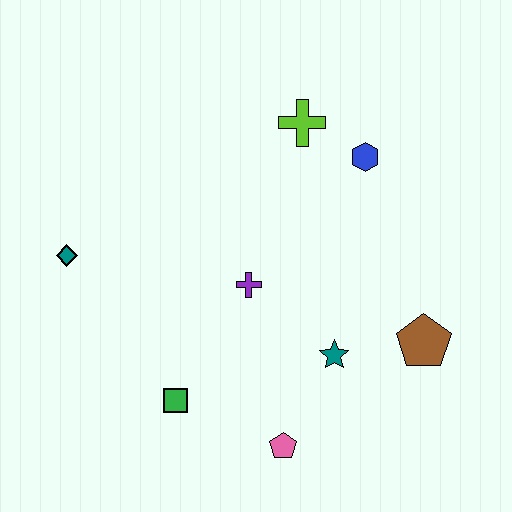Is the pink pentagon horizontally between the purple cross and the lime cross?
Yes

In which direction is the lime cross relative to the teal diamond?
The lime cross is to the right of the teal diamond.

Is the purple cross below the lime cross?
Yes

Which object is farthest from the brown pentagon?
The teal diamond is farthest from the brown pentagon.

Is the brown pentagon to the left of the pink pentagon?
No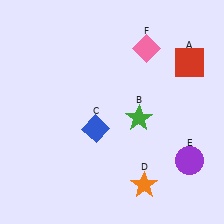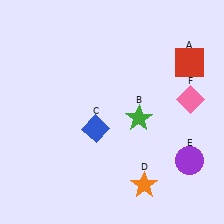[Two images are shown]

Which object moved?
The pink diamond (F) moved down.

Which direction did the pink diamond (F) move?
The pink diamond (F) moved down.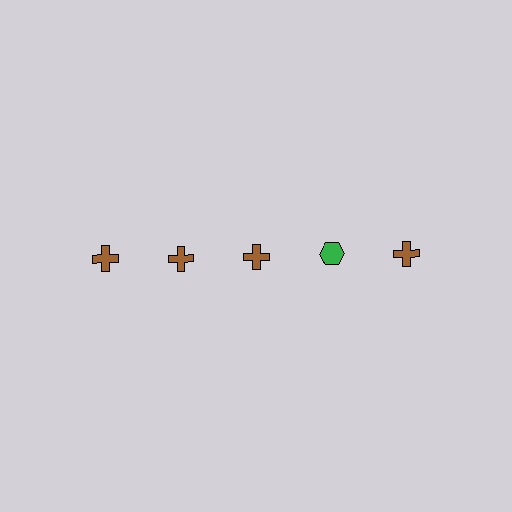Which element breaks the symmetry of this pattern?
The green hexagon in the top row, second from right column breaks the symmetry. All other shapes are brown crosses.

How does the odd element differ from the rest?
It differs in both color (green instead of brown) and shape (hexagon instead of cross).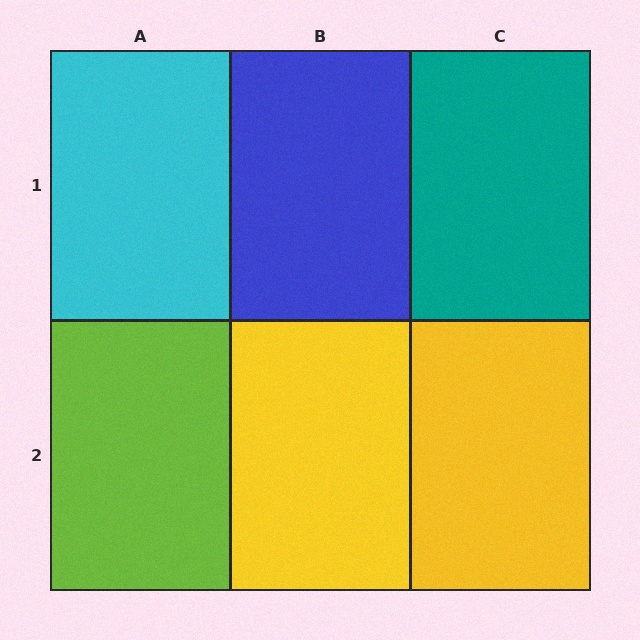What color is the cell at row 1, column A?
Cyan.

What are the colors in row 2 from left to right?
Lime, yellow, yellow.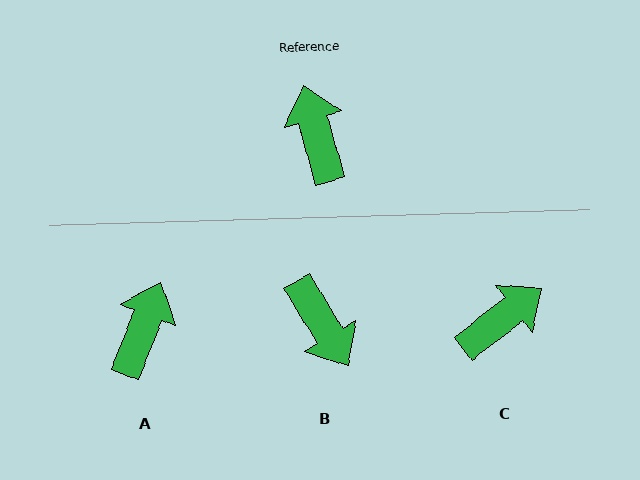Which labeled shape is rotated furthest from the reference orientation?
B, about 165 degrees away.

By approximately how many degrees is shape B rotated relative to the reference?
Approximately 165 degrees clockwise.